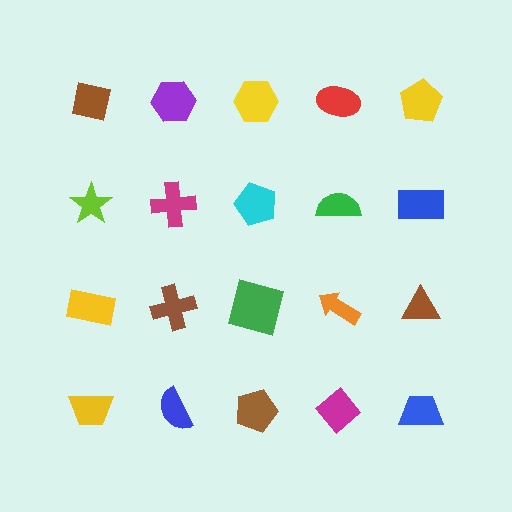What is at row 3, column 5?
A brown triangle.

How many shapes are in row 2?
5 shapes.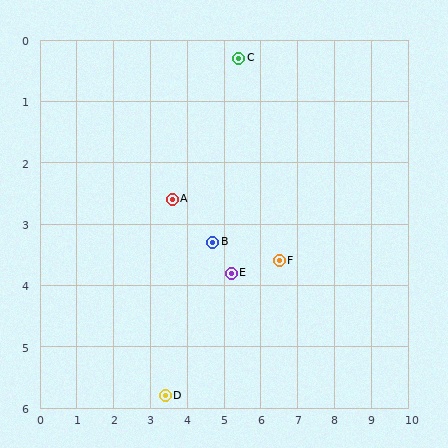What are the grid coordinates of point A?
Point A is at approximately (3.6, 2.6).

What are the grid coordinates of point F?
Point F is at approximately (6.5, 3.6).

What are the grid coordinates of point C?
Point C is at approximately (5.4, 0.3).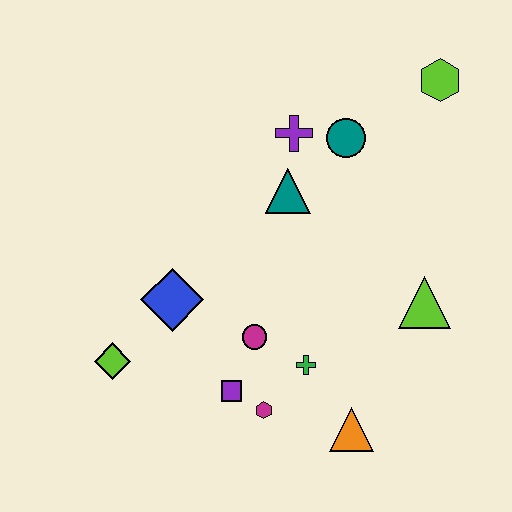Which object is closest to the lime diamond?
The blue diamond is closest to the lime diamond.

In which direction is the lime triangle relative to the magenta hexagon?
The lime triangle is to the right of the magenta hexagon.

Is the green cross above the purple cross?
No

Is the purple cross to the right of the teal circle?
No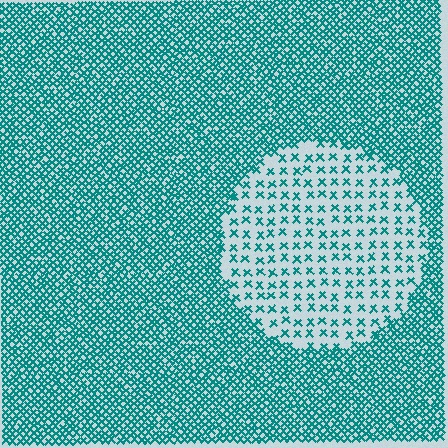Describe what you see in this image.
The image contains small teal elements arranged at two different densities. A circle-shaped region is visible where the elements are less densely packed than the surrounding area.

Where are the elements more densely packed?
The elements are more densely packed outside the circle boundary.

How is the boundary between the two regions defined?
The boundary is defined by a change in element density (approximately 3.1x ratio). All elements are the same color, size, and shape.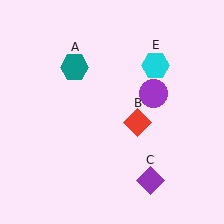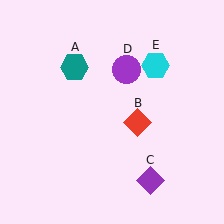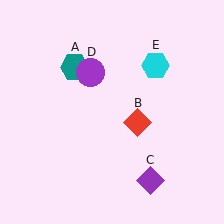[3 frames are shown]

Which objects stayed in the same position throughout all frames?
Teal hexagon (object A) and red diamond (object B) and purple diamond (object C) and cyan hexagon (object E) remained stationary.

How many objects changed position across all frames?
1 object changed position: purple circle (object D).